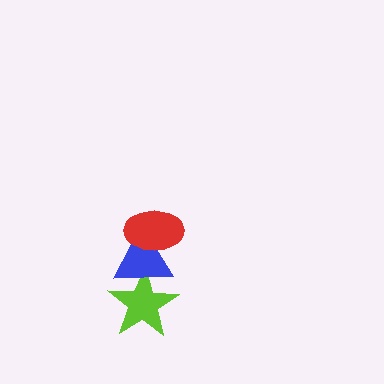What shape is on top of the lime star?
The blue triangle is on top of the lime star.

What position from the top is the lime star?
The lime star is 3rd from the top.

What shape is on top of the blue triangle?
The red ellipse is on top of the blue triangle.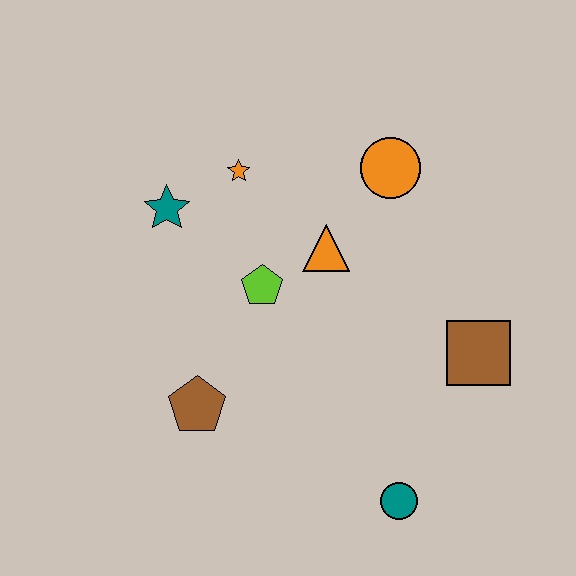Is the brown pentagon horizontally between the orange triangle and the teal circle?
No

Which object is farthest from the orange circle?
The teal circle is farthest from the orange circle.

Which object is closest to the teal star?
The orange star is closest to the teal star.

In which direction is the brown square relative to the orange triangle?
The brown square is to the right of the orange triangle.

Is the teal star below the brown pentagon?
No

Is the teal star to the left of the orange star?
Yes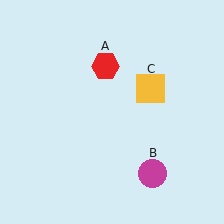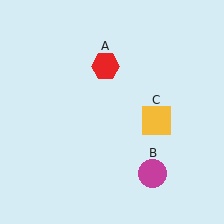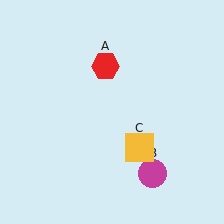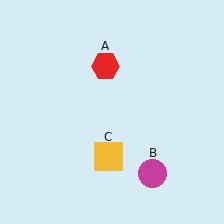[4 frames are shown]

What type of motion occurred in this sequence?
The yellow square (object C) rotated clockwise around the center of the scene.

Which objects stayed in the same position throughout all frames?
Red hexagon (object A) and magenta circle (object B) remained stationary.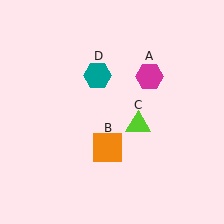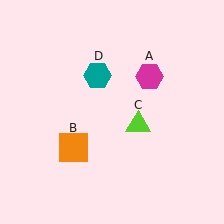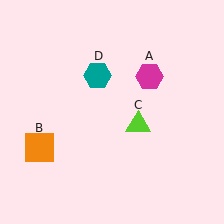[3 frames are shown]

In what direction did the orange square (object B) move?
The orange square (object B) moved left.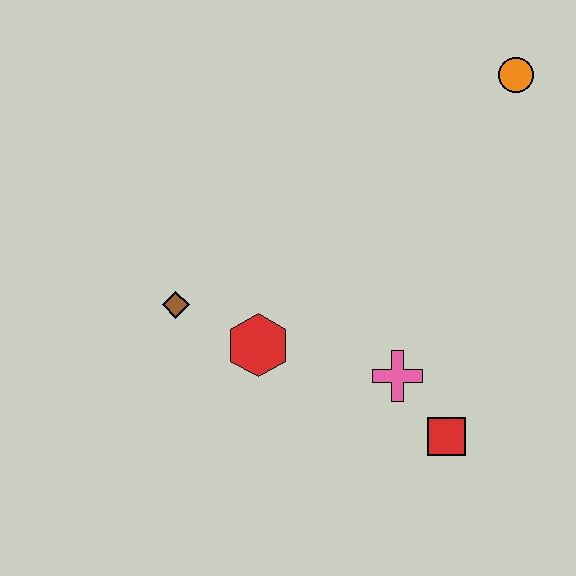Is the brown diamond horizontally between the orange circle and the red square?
No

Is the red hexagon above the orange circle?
No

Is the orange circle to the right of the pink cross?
Yes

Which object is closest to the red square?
The pink cross is closest to the red square.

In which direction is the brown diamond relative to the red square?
The brown diamond is to the left of the red square.